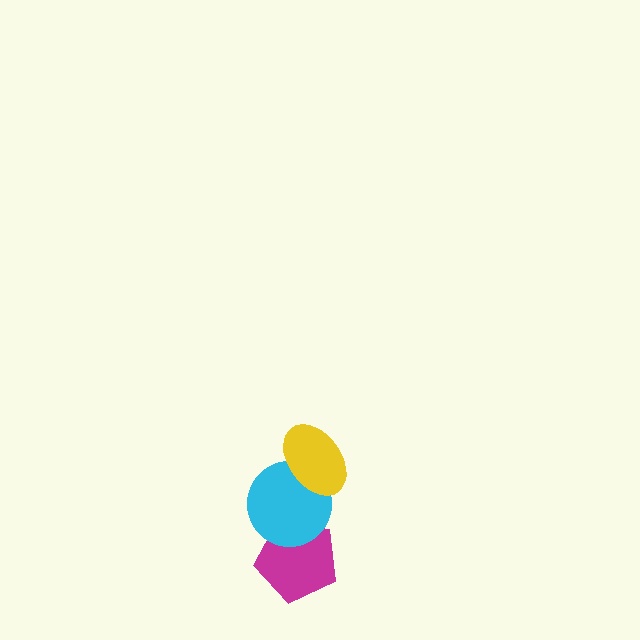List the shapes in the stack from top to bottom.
From top to bottom: the yellow ellipse, the cyan circle, the magenta pentagon.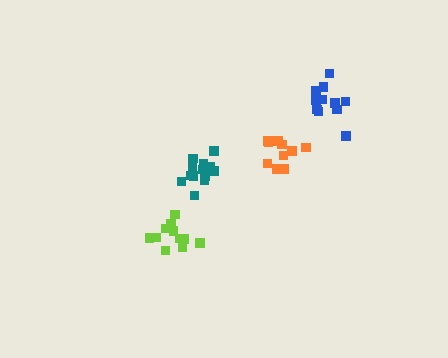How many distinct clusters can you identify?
There are 4 distinct clusters.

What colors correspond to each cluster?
The clusters are colored: orange, lime, teal, blue.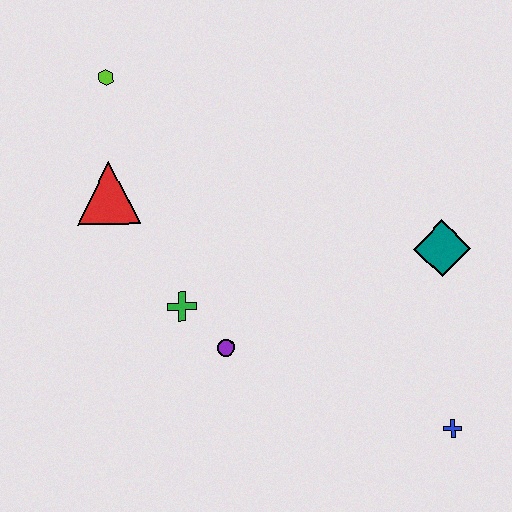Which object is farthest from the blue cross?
The lime hexagon is farthest from the blue cross.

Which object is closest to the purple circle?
The green cross is closest to the purple circle.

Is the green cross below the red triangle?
Yes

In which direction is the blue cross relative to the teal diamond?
The blue cross is below the teal diamond.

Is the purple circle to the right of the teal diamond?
No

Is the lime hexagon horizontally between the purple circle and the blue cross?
No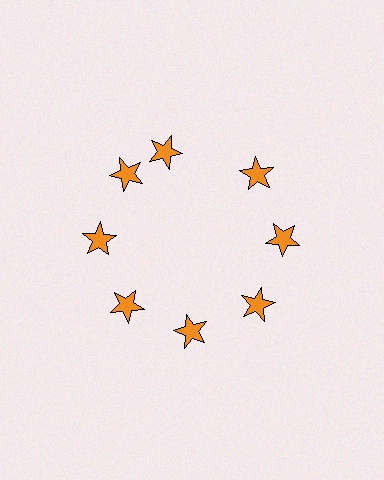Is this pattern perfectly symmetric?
No. The 8 orange stars are arranged in a ring, but one element near the 12 o'clock position is rotated out of alignment along the ring, breaking the 8-fold rotational symmetry.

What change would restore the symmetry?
The symmetry would be restored by rotating it back into even spacing with its neighbors so that all 8 stars sit at equal angles and equal distance from the center.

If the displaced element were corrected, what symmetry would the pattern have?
It would have 8-fold rotational symmetry — the pattern would map onto itself every 45 degrees.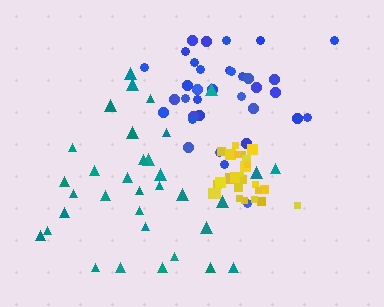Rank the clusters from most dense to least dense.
yellow, blue, teal.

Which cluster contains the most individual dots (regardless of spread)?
Blue (35).